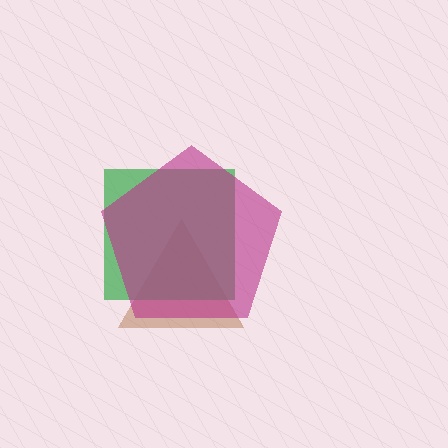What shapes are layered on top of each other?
The layered shapes are: a brown triangle, a green square, a magenta pentagon.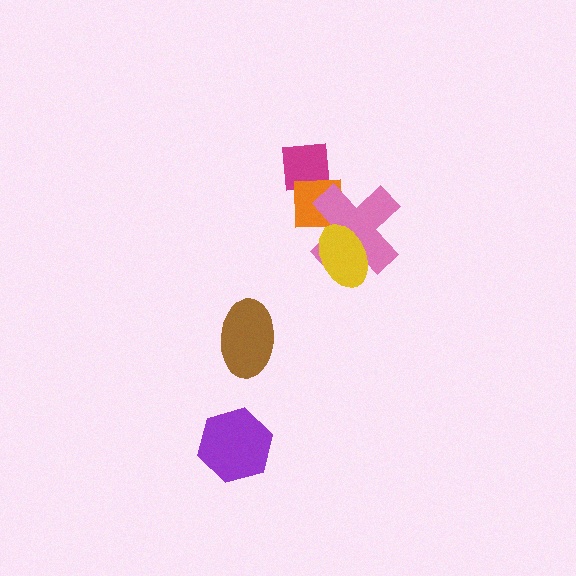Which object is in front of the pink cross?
The yellow ellipse is in front of the pink cross.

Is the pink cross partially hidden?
Yes, it is partially covered by another shape.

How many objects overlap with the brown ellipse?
0 objects overlap with the brown ellipse.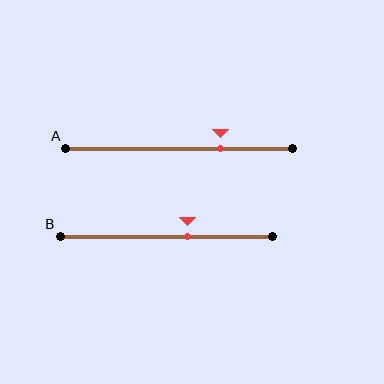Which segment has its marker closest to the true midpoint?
Segment B has its marker closest to the true midpoint.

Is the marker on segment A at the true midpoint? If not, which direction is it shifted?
No, the marker on segment A is shifted to the right by about 18% of the segment length.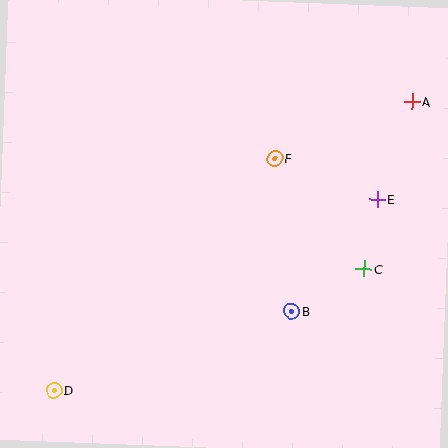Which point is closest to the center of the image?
Point F at (275, 158) is closest to the center.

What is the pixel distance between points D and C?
The distance between D and C is 333 pixels.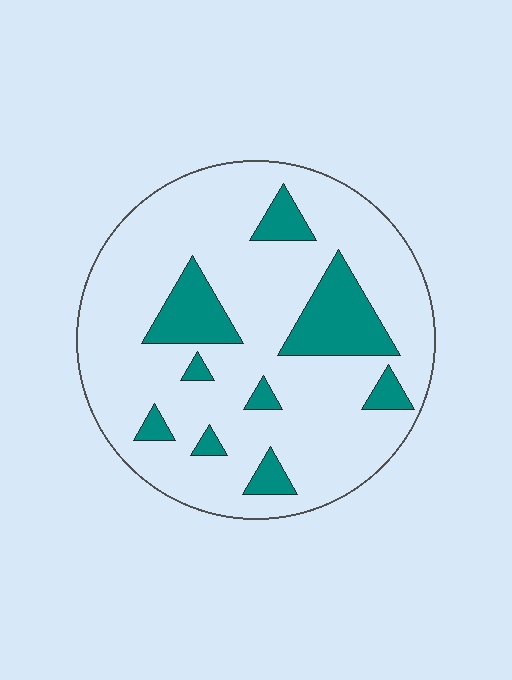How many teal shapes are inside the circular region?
9.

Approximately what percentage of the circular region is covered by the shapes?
Approximately 20%.